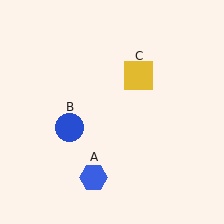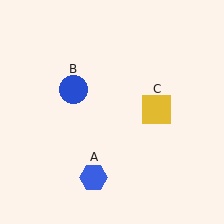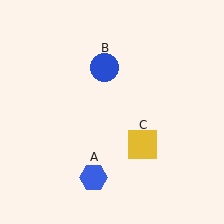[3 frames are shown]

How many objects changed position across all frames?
2 objects changed position: blue circle (object B), yellow square (object C).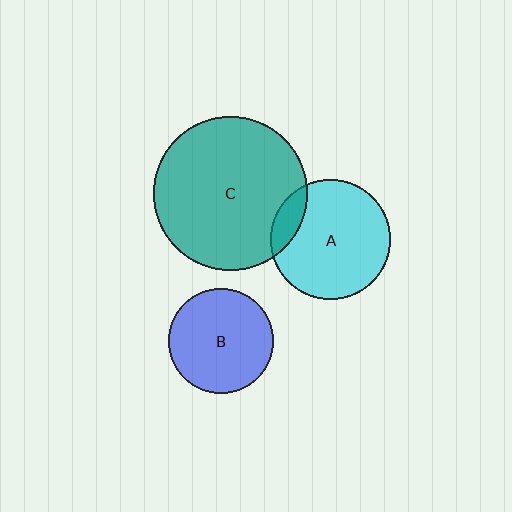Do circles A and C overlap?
Yes.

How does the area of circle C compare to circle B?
Approximately 2.2 times.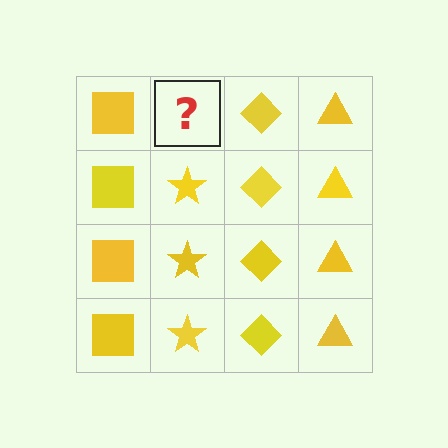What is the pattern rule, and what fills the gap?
The rule is that each column has a consistent shape. The gap should be filled with a yellow star.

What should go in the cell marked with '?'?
The missing cell should contain a yellow star.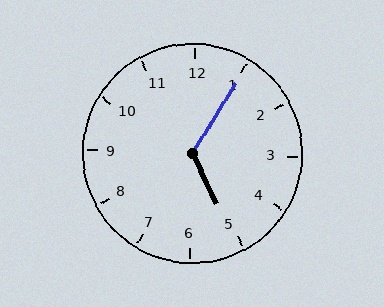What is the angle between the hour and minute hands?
Approximately 122 degrees.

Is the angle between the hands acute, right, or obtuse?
It is obtuse.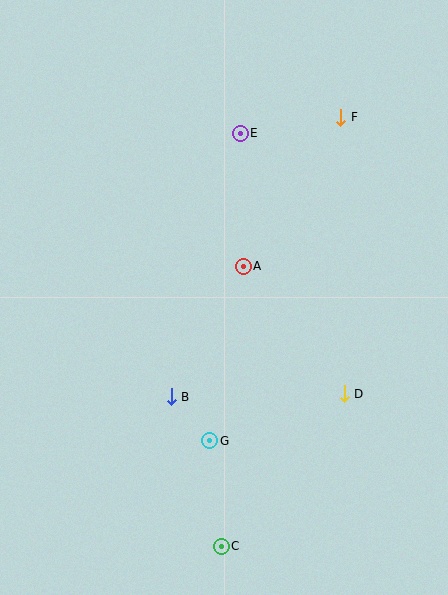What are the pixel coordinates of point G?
Point G is at (210, 441).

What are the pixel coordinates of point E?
Point E is at (240, 133).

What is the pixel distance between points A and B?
The distance between A and B is 149 pixels.